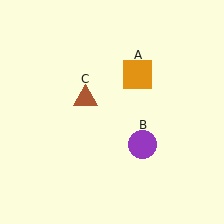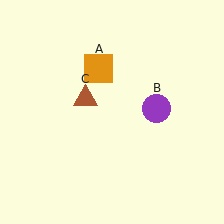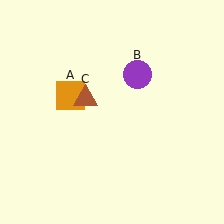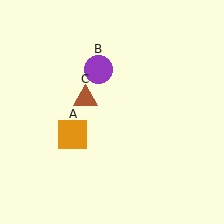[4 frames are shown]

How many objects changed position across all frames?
2 objects changed position: orange square (object A), purple circle (object B).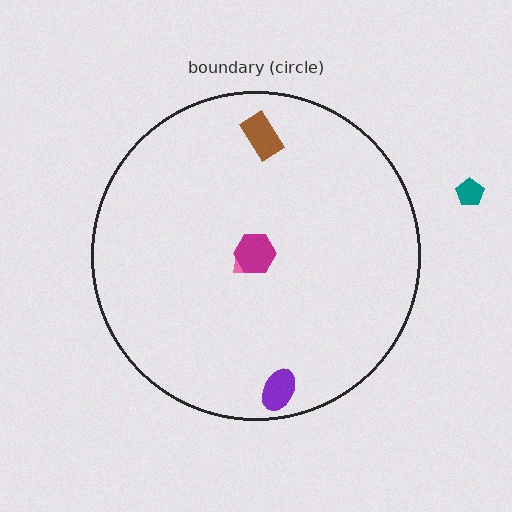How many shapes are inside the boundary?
4 inside, 1 outside.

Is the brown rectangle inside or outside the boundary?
Inside.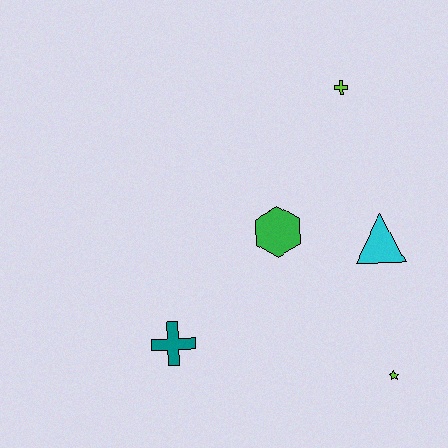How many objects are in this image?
There are 5 objects.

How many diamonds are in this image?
There are no diamonds.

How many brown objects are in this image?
There are no brown objects.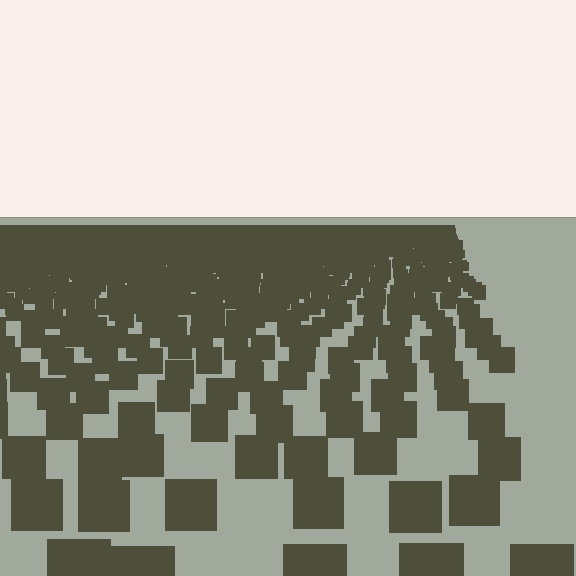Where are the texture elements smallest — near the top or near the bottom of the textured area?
Near the top.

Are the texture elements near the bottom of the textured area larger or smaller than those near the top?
Larger. Near the bottom, elements are closer to the viewer and appear at a bigger on-screen size.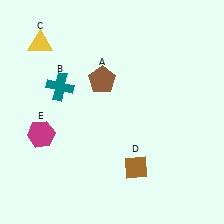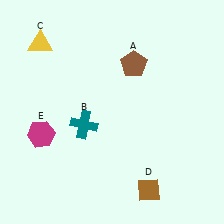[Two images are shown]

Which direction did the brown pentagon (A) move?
The brown pentagon (A) moved right.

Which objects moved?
The objects that moved are: the brown pentagon (A), the teal cross (B), the brown diamond (D).